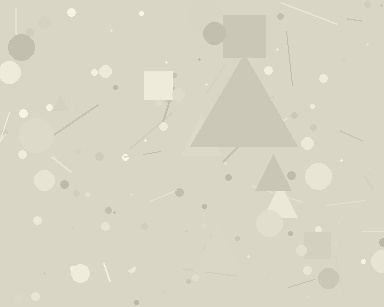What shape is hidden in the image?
A triangle is hidden in the image.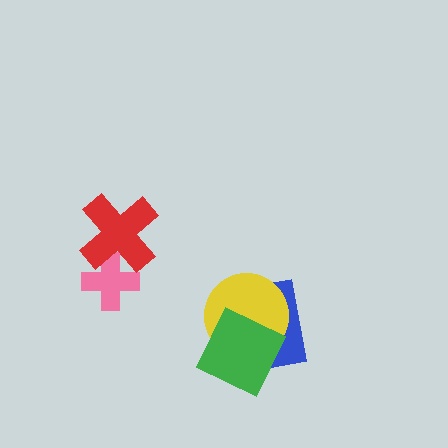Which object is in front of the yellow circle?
The green diamond is in front of the yellow circle.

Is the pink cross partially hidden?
Yes, it is partially covered by another shape.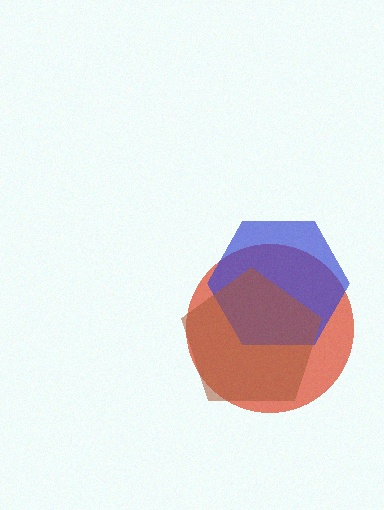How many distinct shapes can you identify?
There are 3 distinct shapes: a red circle, a blue hexagon, a brown pentagon.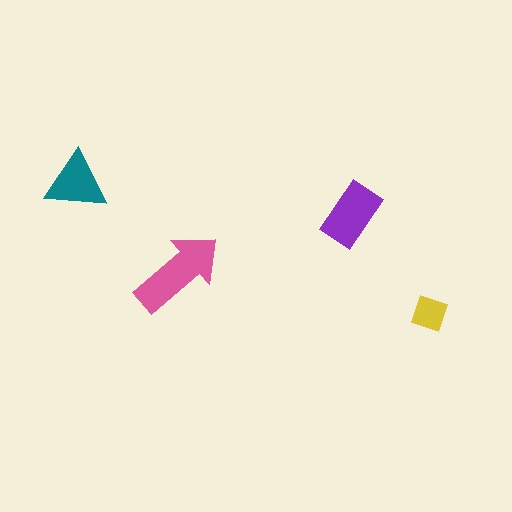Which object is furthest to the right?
The yellow diamond is rightmost.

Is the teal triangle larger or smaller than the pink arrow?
Smaller.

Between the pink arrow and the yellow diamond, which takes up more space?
The pink arrow.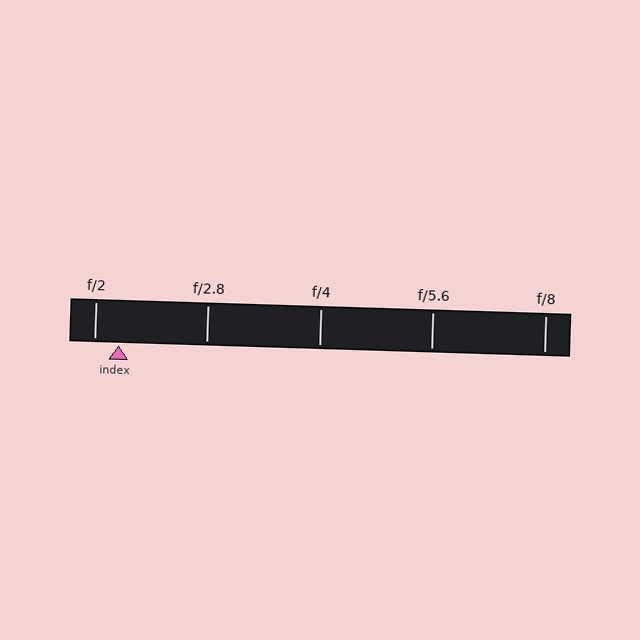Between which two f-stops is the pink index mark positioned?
The index mark is between f/2 and f/2.8.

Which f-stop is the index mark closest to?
The index mark is closest to f/2.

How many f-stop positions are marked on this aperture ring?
There are 5 f-stop positions marked.